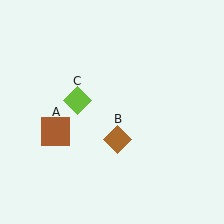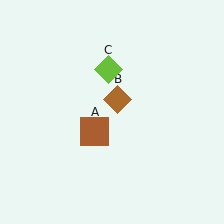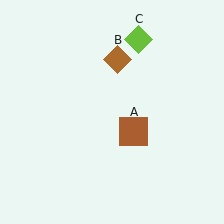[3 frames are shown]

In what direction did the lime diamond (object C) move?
The lime diamond (object C) moved up and to the right.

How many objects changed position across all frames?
3 objects changed position: brown square (object A), brown diamond (object B), lime diamond (object C).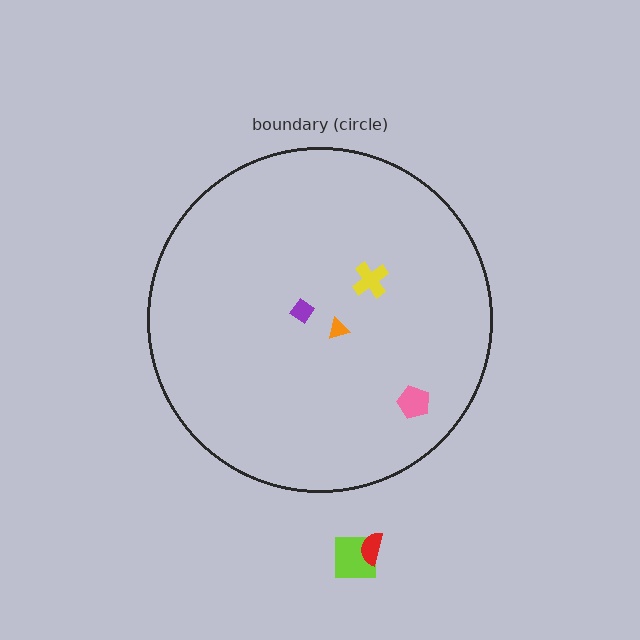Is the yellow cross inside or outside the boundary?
Inside.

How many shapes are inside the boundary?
4 inside, 2 outside.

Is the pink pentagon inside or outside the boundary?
Inside.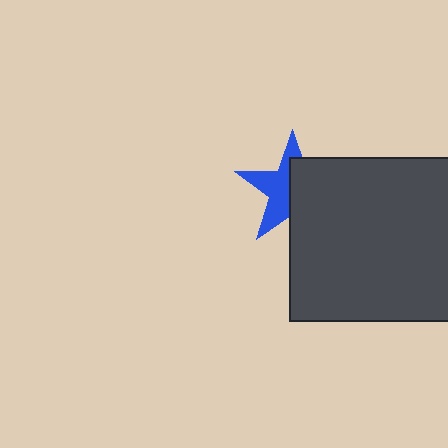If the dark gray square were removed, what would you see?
You would see the complete blue star.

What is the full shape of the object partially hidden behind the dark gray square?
The partially hidden object is a blue star.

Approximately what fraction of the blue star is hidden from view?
Roughly 51% of the blue star is hidden behind the dark gray square.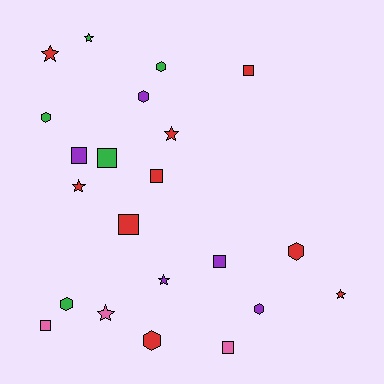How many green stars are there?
There is 1 green star.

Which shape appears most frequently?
Square, with 8 objects.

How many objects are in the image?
There are 22 objects.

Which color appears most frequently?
Red, with 9 objects.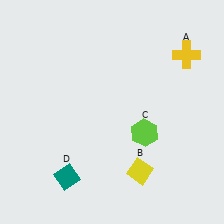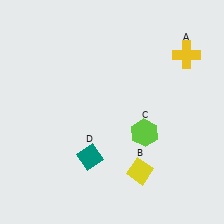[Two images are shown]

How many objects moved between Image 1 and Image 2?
1 object moved between the two images.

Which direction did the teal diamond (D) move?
The teal diamond (D) moved right.